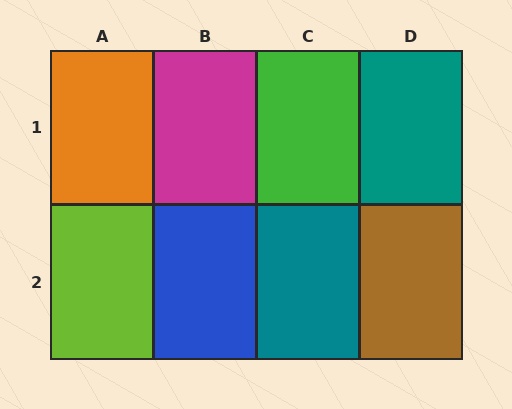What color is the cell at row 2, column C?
Teal.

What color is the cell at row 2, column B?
Blue.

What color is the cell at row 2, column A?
Lime.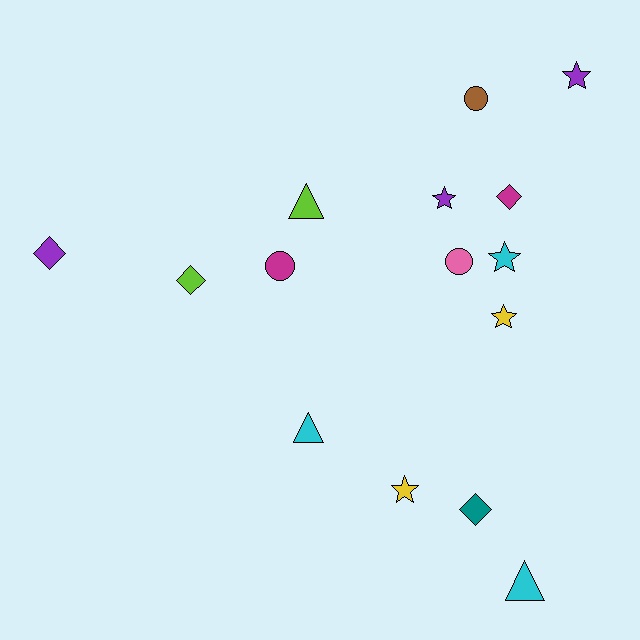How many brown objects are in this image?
There is 1 brown object.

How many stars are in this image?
There are 5 stars.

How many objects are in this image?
There are 15 objects.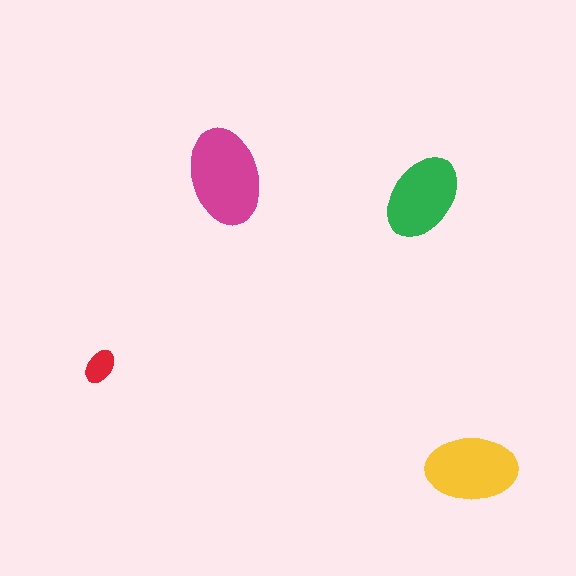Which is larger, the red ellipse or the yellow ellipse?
The yellow one.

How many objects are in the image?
There are 4 objects in the image.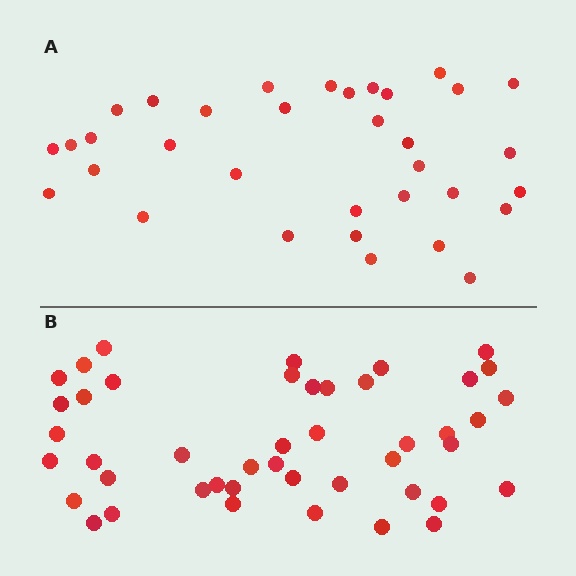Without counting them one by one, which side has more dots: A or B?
Region B (the bottom region) has more dots.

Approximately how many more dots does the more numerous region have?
Region B has roughly 12 or so more dots than region A.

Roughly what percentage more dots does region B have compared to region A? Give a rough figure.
About 30% more.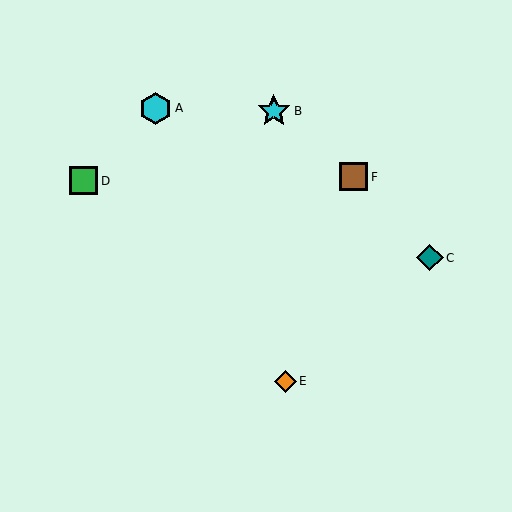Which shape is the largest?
The cyan star (labeled B) is the largest.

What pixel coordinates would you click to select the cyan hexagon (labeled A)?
Click at (155, 108) to select the cyan hexagon A.